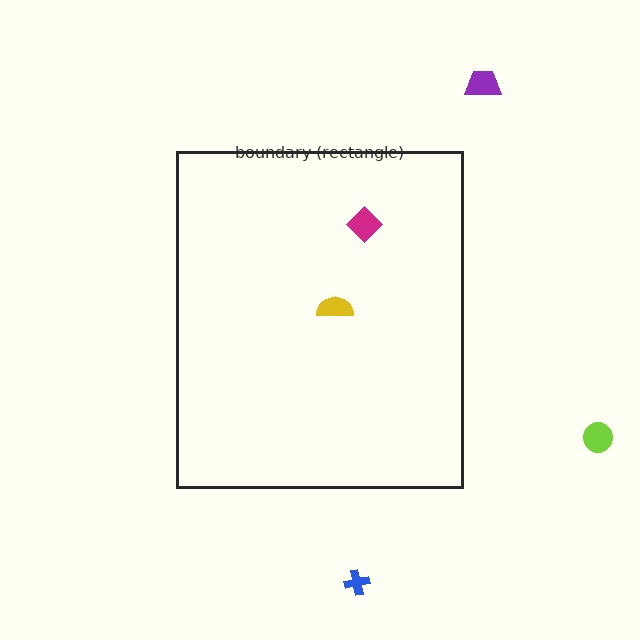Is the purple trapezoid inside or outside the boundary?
Outside.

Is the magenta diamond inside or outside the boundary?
Inside.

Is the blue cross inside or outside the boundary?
Outside.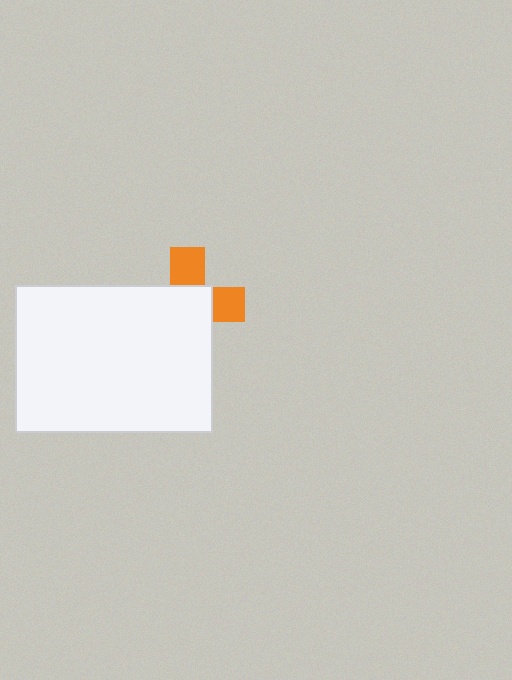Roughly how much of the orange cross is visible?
A small part of it is visible (roughly 36%).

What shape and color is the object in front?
The object in front is a white rectangle.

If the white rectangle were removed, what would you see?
You would see the complete orange cross.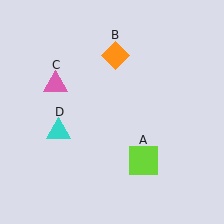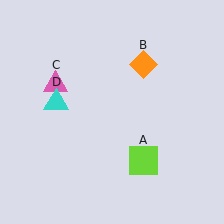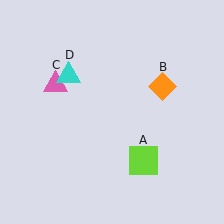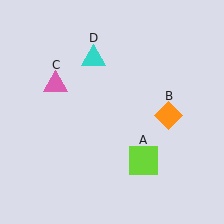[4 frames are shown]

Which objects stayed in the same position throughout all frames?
Lime square (object A) and pink triangle (object C) remained stationary.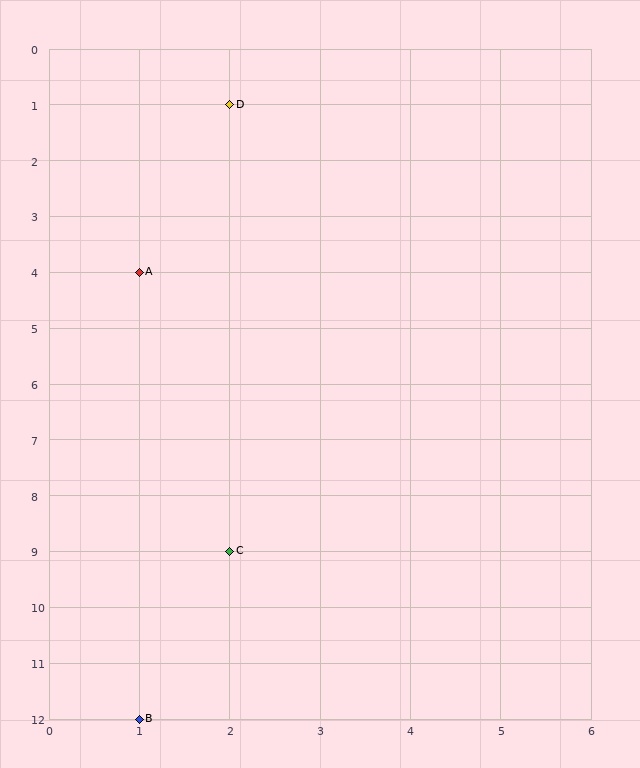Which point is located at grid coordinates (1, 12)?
Point B is at (1, 12).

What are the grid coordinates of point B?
Point B is at grid coordinates (1, 12).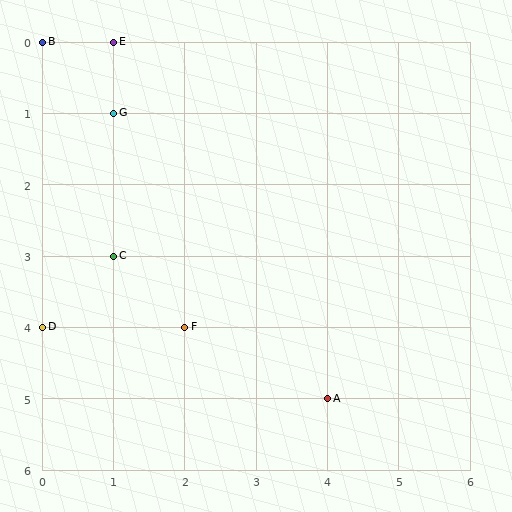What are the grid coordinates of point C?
Point C is at grid coordinates (1, 3).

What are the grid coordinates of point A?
Point A is at grid coordinates (4, 5).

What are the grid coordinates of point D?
Point D is at grid coordinates (0, 4).